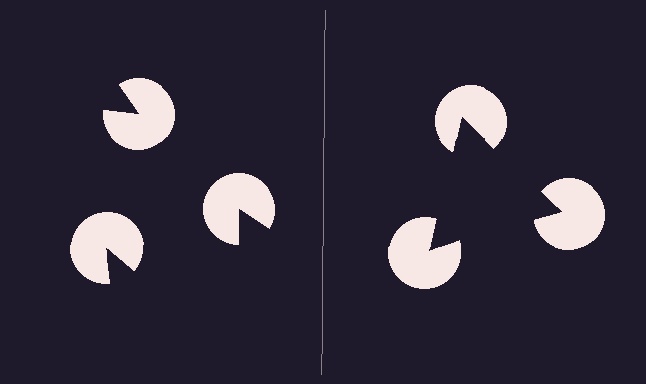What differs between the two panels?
The pac-man discs are positioned identically on both sides; only the wedge orientations differ. On the right they align to a triangle; on the left they are misaligned.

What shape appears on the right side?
An illusory triangle.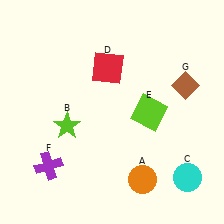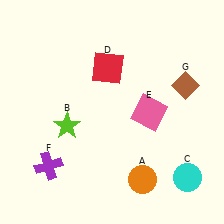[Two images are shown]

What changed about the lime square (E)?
In Image 1, E is lime. In Image 2, it changed to pink.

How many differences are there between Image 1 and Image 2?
There is 1 difference between the two images.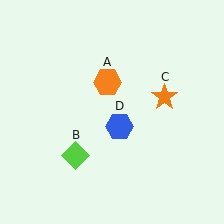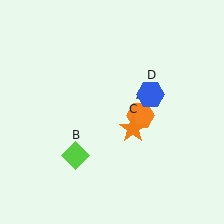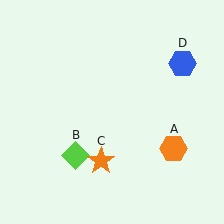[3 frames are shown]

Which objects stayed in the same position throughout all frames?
Lime diamond (object B) remained stationary.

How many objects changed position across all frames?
3 objects changed position: orange hexagon (object A), orange star (object C), blue hexagon (object D).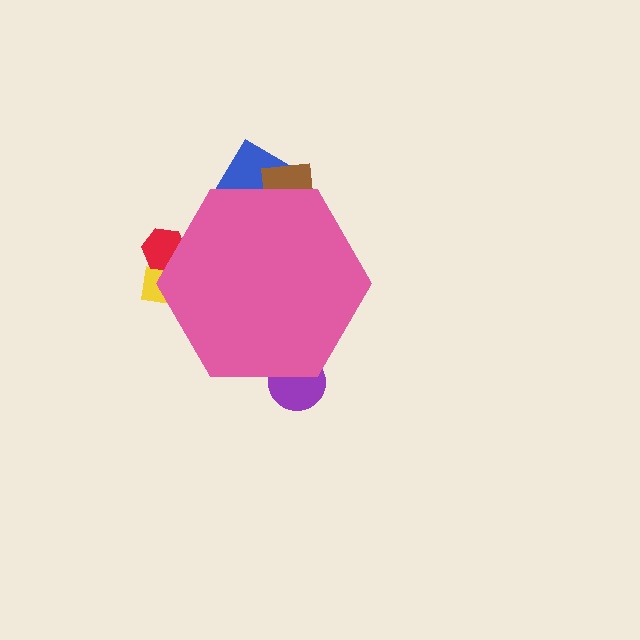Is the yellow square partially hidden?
Yes, the yellow square is partially hidden behind the pink hexagon.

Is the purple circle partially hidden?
Yes, the purple circle is partially hidden behind the pink hexagon.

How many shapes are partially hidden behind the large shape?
5 shapes are partially hidden.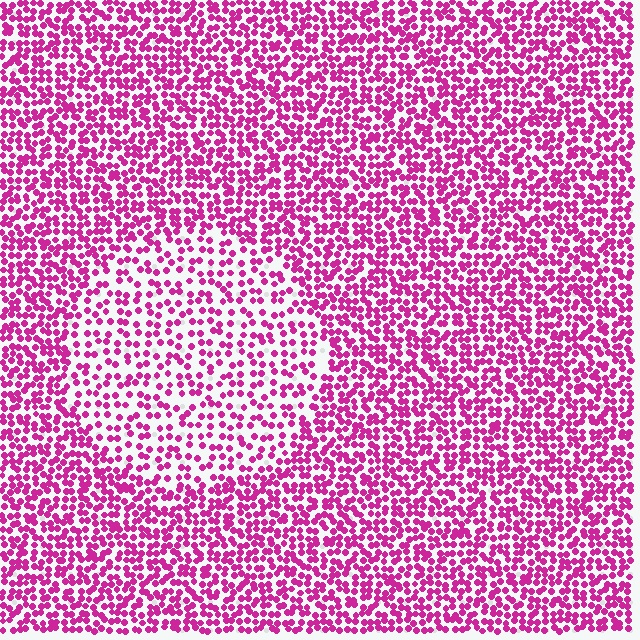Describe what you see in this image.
The image contains small magenta elements arranged at two different densities. A circle-shaped region is visible where the elements are less densely packed than the surrounding area.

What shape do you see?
I see a circle.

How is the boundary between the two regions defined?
The boundary is defined by a change in element density (approximately 1.8x ratio). All elements are the same color, size, and shape.